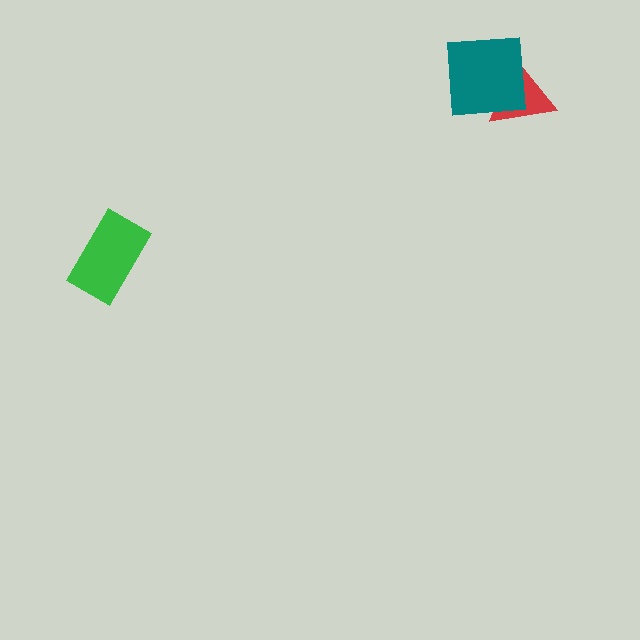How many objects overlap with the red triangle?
1 object overlaps with the red triangle.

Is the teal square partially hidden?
No, no other shape covers it.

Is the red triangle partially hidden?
Yes, it is partially covered by another shape.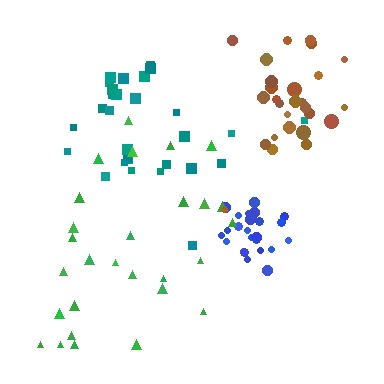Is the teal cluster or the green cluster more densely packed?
Teal.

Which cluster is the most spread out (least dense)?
Green.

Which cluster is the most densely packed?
Blue.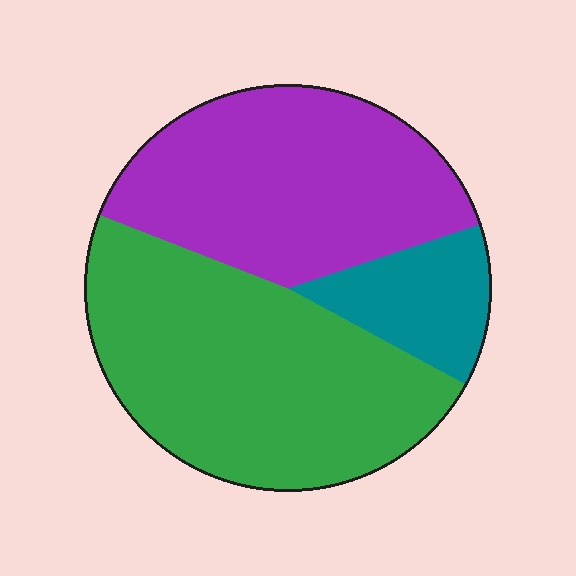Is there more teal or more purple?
Purple.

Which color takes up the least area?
Teal, at roughly 15%.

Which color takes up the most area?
Green, at roughly 50%.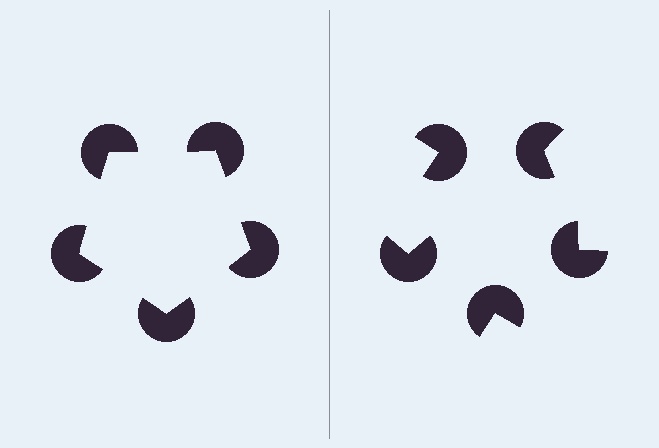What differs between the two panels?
The pac-man discs are positioned identically on both sides; only the wedge orientations differ. On the left they align to a pentagon; on the right they are misaligned.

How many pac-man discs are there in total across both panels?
10 — 5 on each side.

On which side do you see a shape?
An illusory pentagon appears on the left side. On the right side the wedge cuts are rotated, so no coherent shape forms.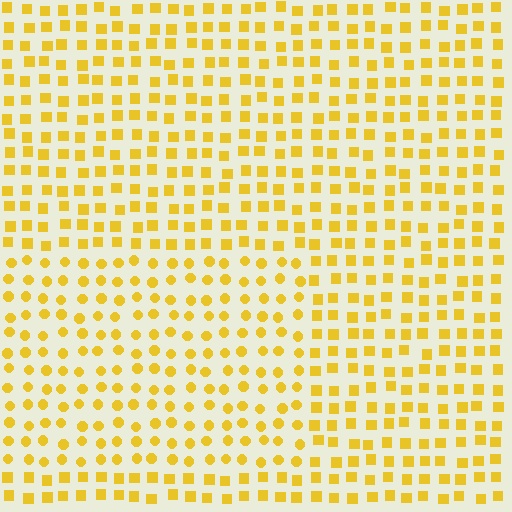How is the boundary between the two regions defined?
The boundary is defined by a change in element shape: circles inside vs. squares outside. All elements share the same color and spacing.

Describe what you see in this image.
The image is filled with small yellow elements arranged in a uniform grid. A rectangle-shaped region contains circles, while the surrounding area contains squares. The boundary is defined purely by the change in element shape.